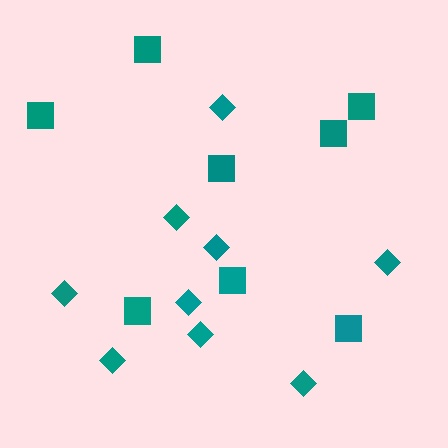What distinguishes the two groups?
There are 2 groups: one group of squares (8) and one group of diamonds (9).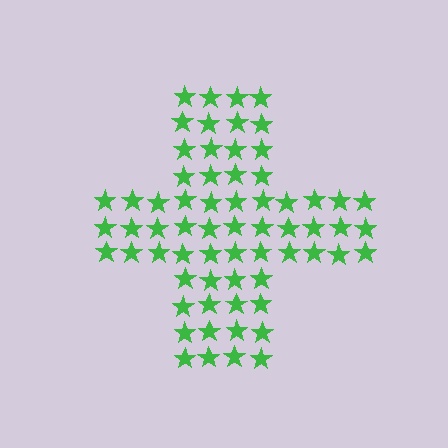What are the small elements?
The small elements are stars.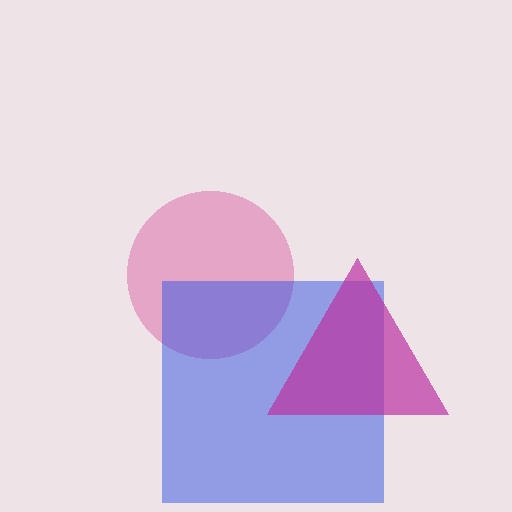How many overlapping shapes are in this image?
There are 3 overlapping shapes in the image.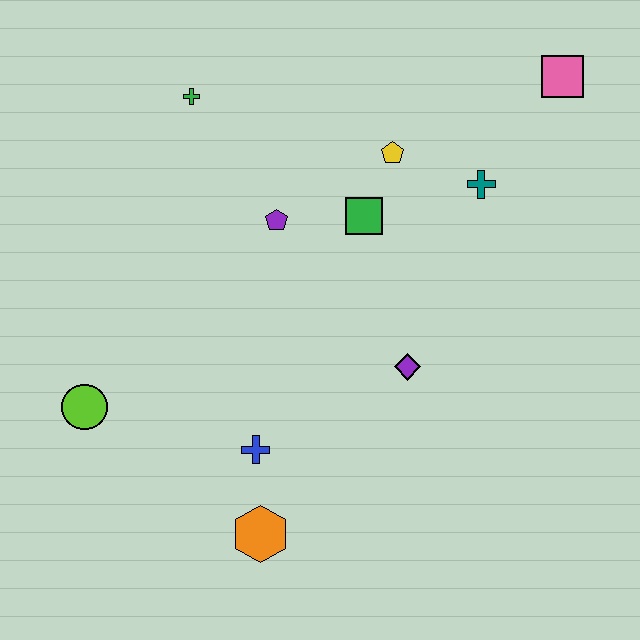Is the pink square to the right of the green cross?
Yes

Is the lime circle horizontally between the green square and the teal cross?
No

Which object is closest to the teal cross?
The yellow pentagon is closest to the teal cross.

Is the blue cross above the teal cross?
No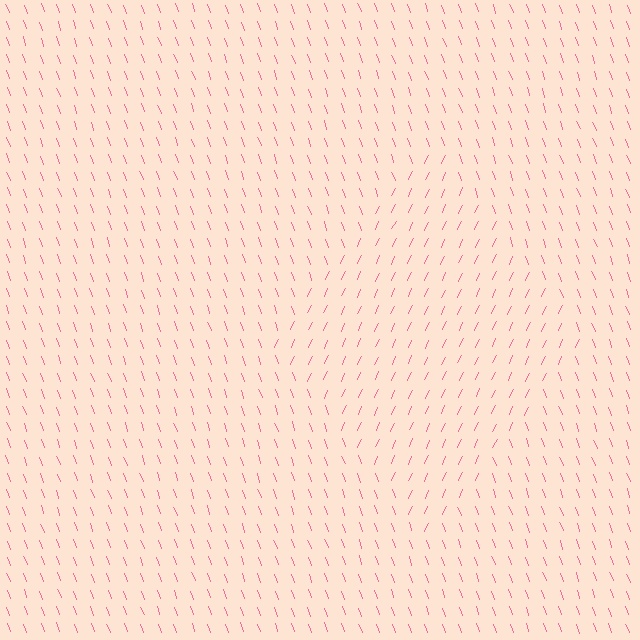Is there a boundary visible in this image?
Yes, there is a texture boundary formed by a change in line orientation.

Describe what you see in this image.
The image is filled with small pink line segments. A diamond region in the image has lines oriented differently from the surrounding lines, creating a visible texture boundary.